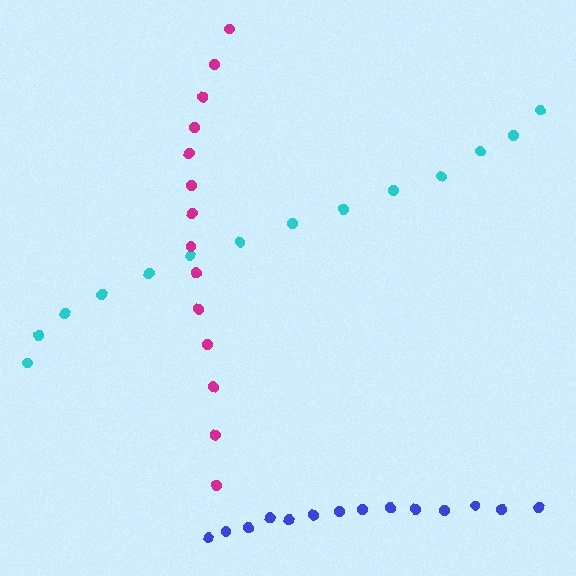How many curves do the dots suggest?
There are 3 distinct paths.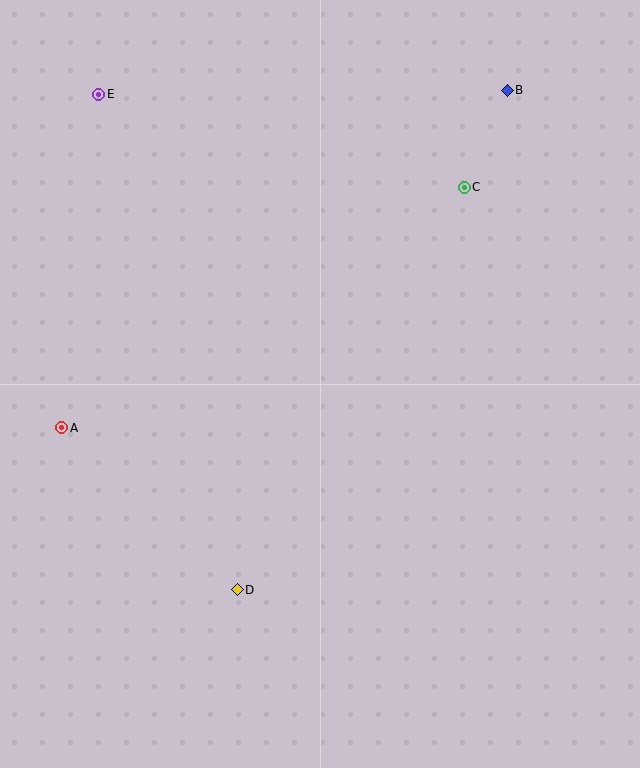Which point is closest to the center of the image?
Point D at (237, 590) is closest to the center.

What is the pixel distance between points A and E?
The distance between A and E is 335 pixels.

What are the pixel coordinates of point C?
Point C is at (464, 187).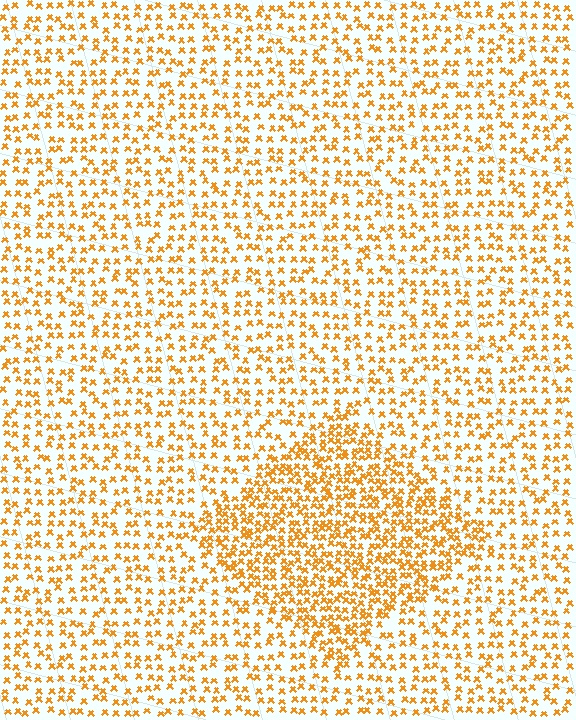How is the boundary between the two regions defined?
The boundary is defined by a change in element density (approximately 1.9x ratio). All elements are the same color, size, and shape.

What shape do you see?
I see a diamond.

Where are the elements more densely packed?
The elements are more densely packed inside the diamond boundary.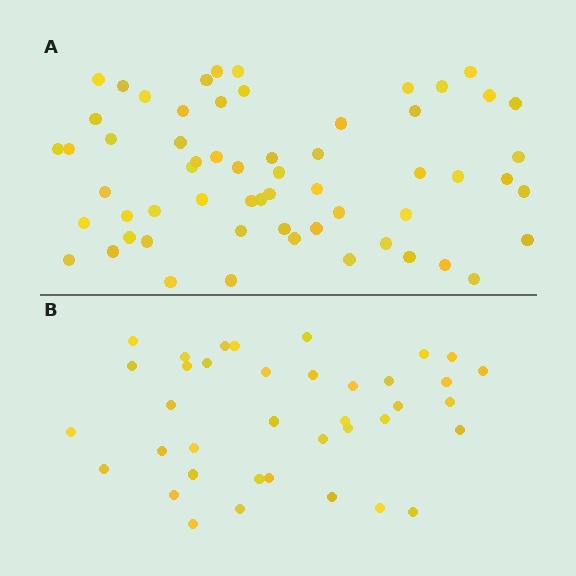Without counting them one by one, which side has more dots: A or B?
Region A (the top region) has more dots.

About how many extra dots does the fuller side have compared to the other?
Region A has approximately 20 more dots than region B.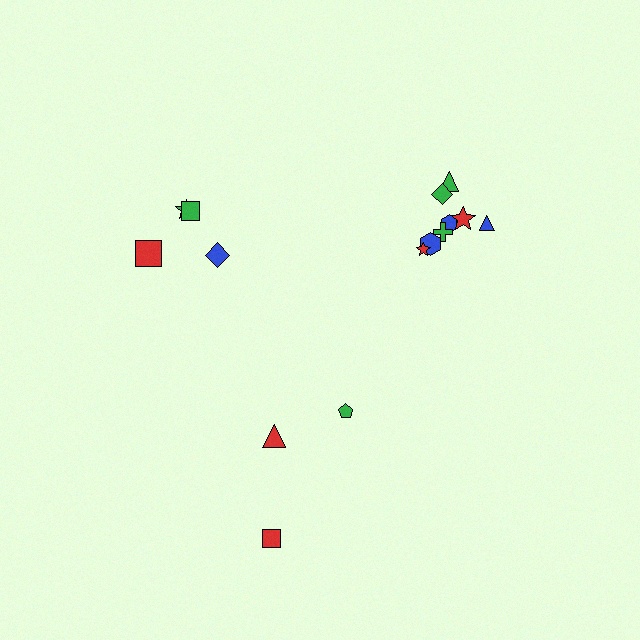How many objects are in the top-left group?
There are 4 objects.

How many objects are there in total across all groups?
There are 15 objects.